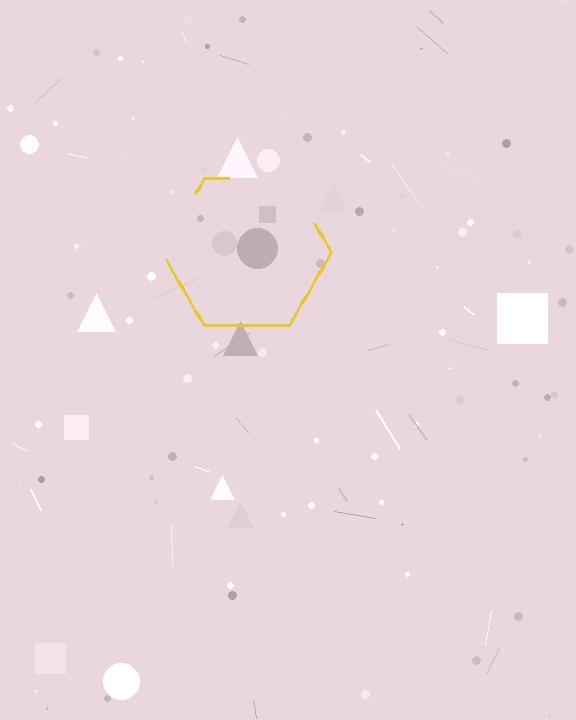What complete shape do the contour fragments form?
The contour fragments form a hexagon.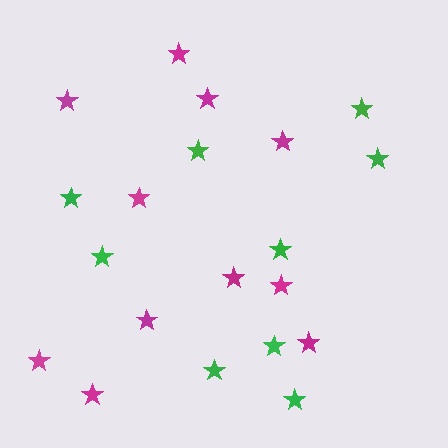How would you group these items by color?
There are 2 groups: one group of magenta stars (11) and one group of green stars (9).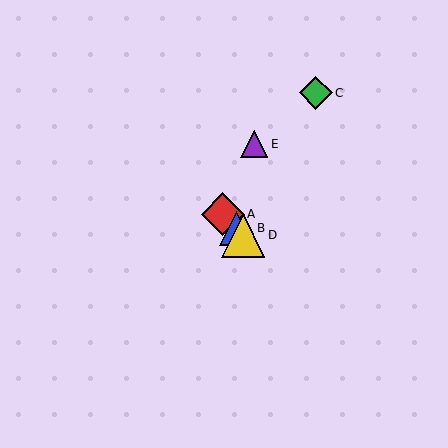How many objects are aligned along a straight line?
3 objects (A, B, D) are aligned along a straight line.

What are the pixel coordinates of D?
Object D is at (243, 235).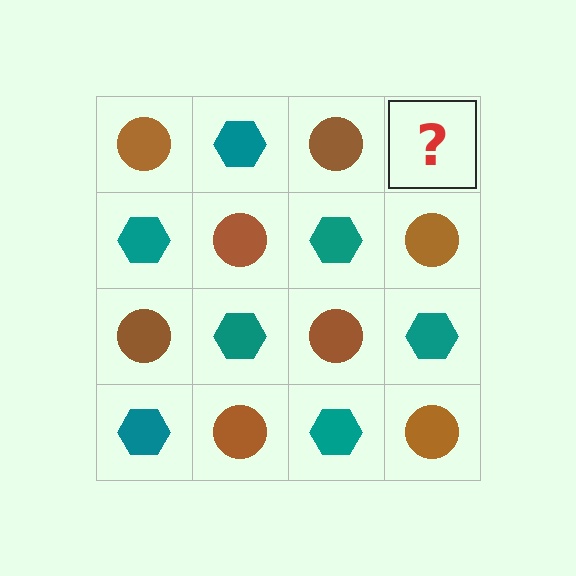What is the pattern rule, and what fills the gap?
The rule is that it alternates brown circle and teal hexagon in a checkerboard pattern. The gap should be filled with a teal hexagon.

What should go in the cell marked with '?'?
The missing cell should contain a teal hexagon.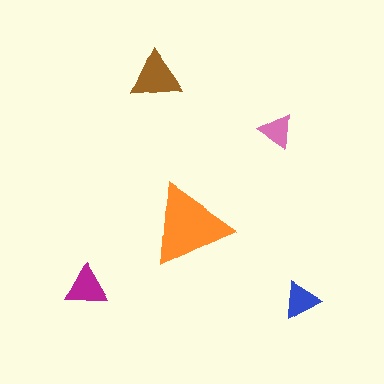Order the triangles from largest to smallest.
the orange one, the brown one, the magenta one, the blue one, the pink one.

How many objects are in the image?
There are 5 objects in the image.